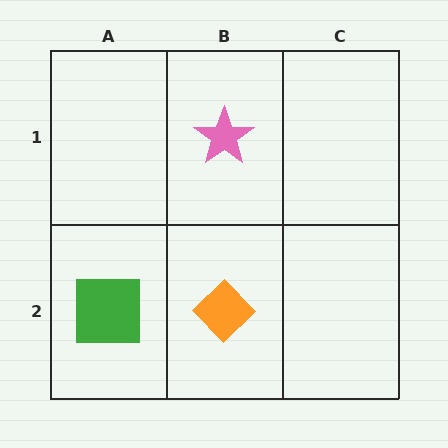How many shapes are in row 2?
2 shapes.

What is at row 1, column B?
A pink star.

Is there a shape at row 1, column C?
No, that cell is empty.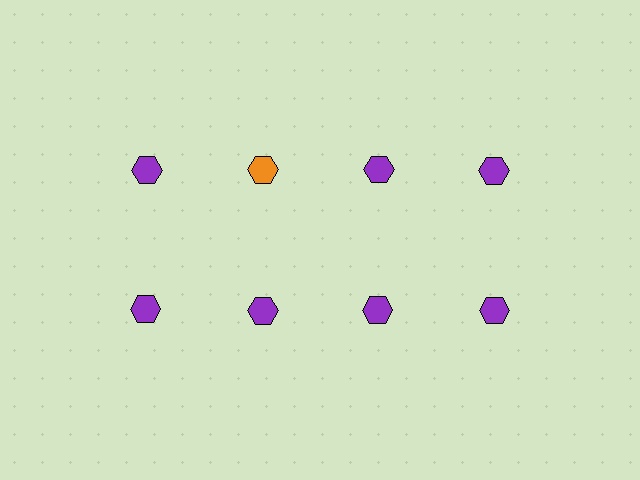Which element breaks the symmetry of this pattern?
The orange hexagon in the top row, second from left column breaks the symmetry. All other shapes are purple hexagons.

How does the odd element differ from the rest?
It has a different color: orange instead of purple.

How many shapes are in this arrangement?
There are 8 shapes arranged in a grid pattern.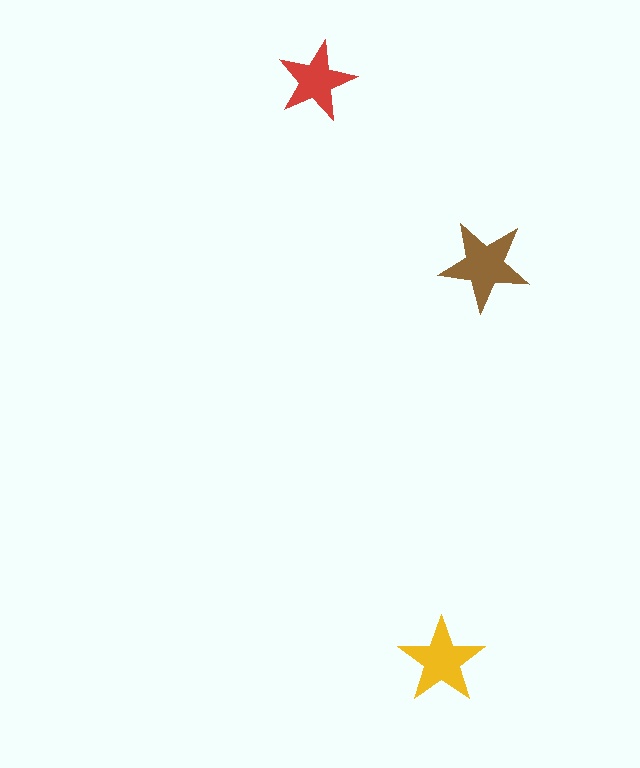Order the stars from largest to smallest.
the brown one, the yellow one, the red one.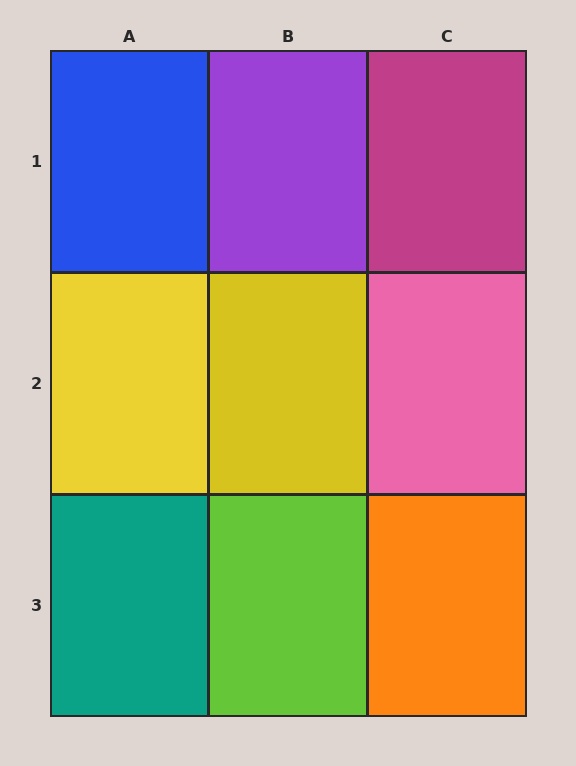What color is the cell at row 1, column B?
Purple.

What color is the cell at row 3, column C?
Orange.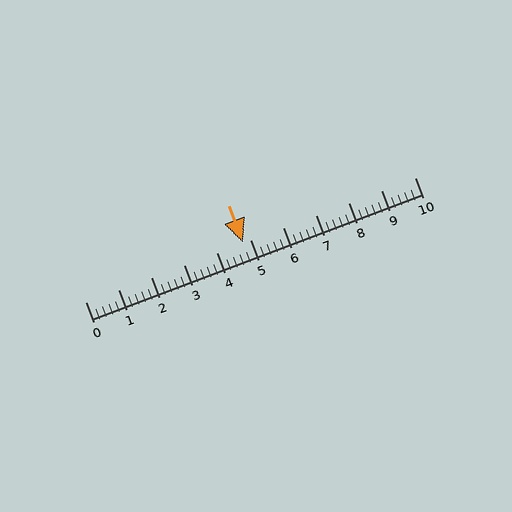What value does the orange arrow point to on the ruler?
The orange arrow points to approximately 4.8.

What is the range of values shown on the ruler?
The ruler shows values from 0 to 10.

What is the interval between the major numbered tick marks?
The major tick marks are spaced 1 units apart.